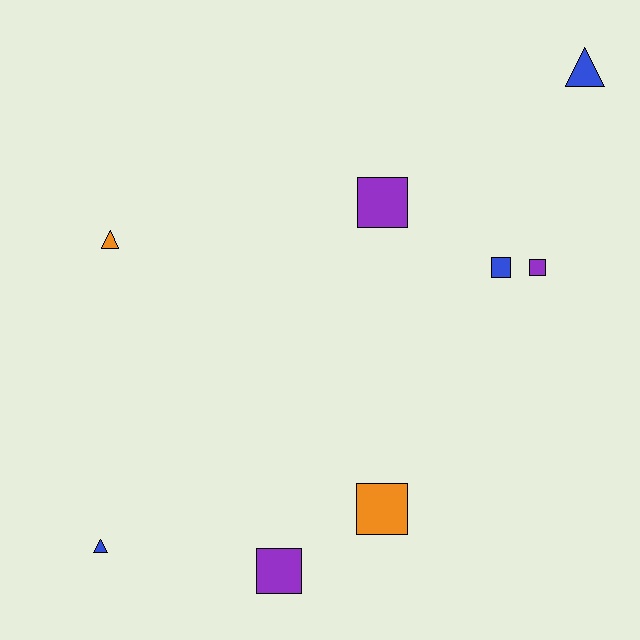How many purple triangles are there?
There are no purple triangles.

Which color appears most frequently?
Blue, with 3 objects.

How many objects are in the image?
There are 8 objects.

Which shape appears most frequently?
Square, with 5 objects.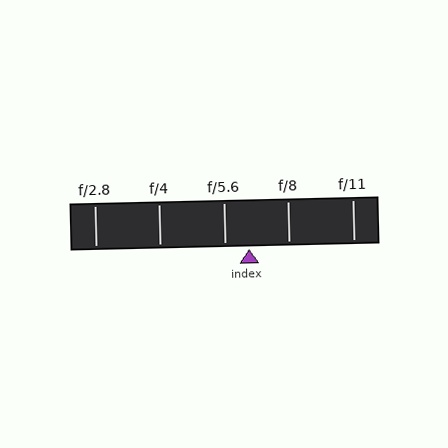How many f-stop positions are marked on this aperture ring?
There are 5 f-stop positions marked.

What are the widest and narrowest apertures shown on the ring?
The widest aperture shown is f/2.8 and the narrowest is f/11.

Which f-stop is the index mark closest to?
The index mark is closest to f/5.6.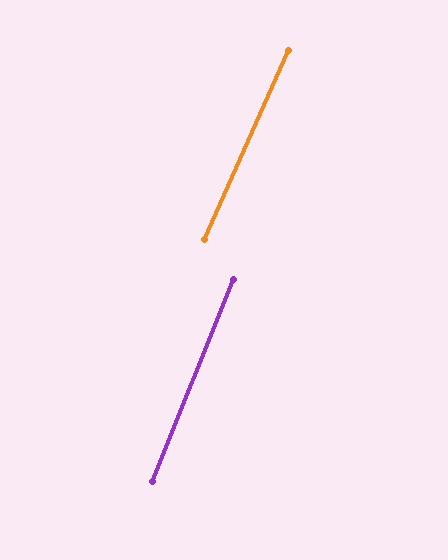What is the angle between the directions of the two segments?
Approximately 2 degrees.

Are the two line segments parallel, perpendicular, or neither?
Parallel — their directions differ by only 2.0°.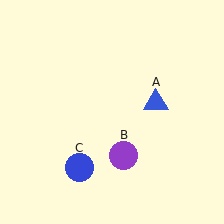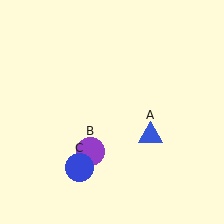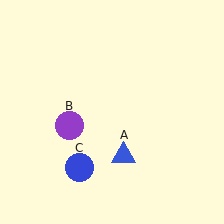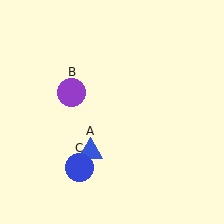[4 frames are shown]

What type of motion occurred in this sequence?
The blue triangle (object A), purple circle (object B) rotated clockwise around the center of the scene.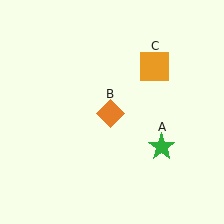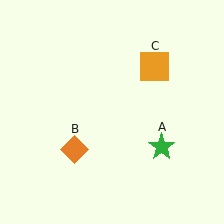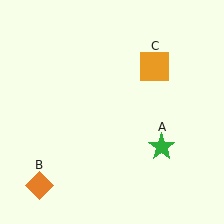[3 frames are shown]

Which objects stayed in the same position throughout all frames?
Green star (object A) and orange square (object C) remained stationary.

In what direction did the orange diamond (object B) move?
The orange diamond (object B) moved down and to the left.